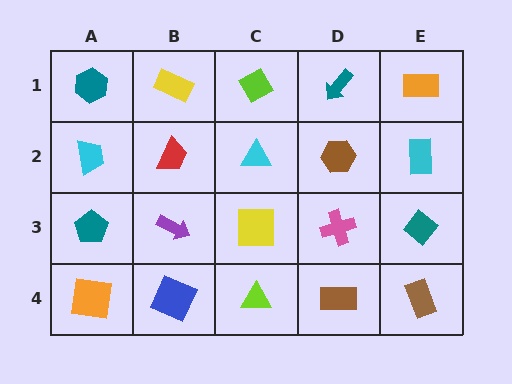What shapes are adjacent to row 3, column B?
A red trapezoid (row 2, column B), a blue square (row 4, column B), a teal pentagon (row 3, column A), a yellow square (row 3, column C).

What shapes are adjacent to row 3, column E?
A cyan rectangle (row 2, column E), a brown rectangle (row 4, column E), a pink cross (row 3, column D).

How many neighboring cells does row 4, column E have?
2.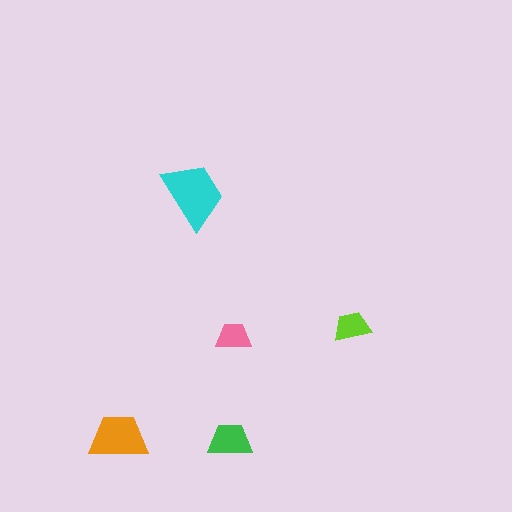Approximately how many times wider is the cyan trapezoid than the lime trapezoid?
About 2 times wider.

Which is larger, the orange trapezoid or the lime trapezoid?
The orange one.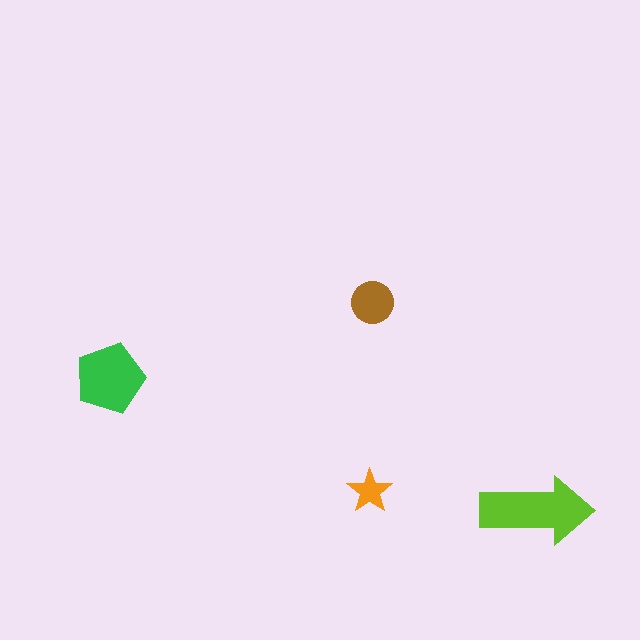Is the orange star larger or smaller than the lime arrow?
Smaller.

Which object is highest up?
The brown circle is topmost.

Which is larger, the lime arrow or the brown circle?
The lime arrow.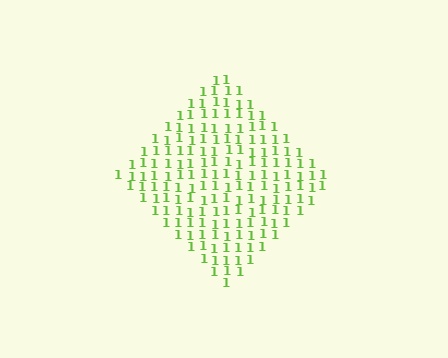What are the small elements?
The small elements are digit 1's.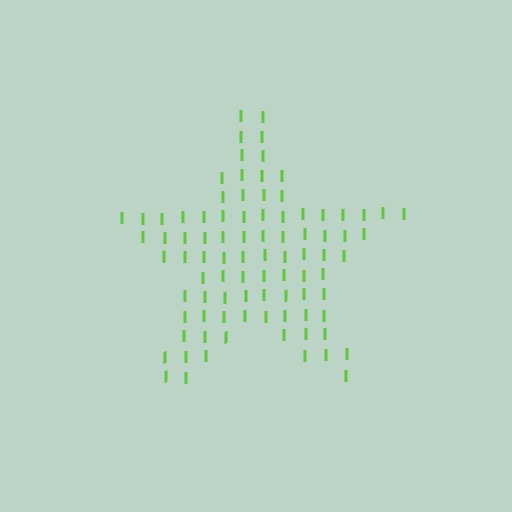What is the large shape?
The large shape is a star.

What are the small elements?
The small elements are letter I's.